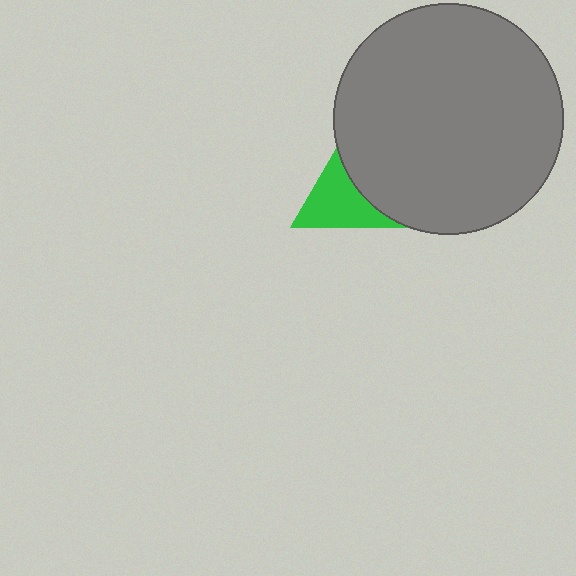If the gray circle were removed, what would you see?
You would see the complete green triangle.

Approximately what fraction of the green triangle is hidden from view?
Roughly 53% of the green triangle is hidden behind the gray circle.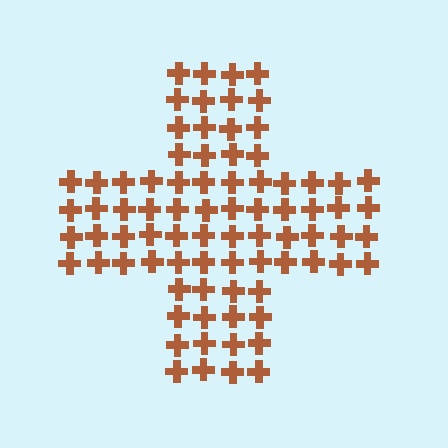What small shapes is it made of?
It is made of small crosses.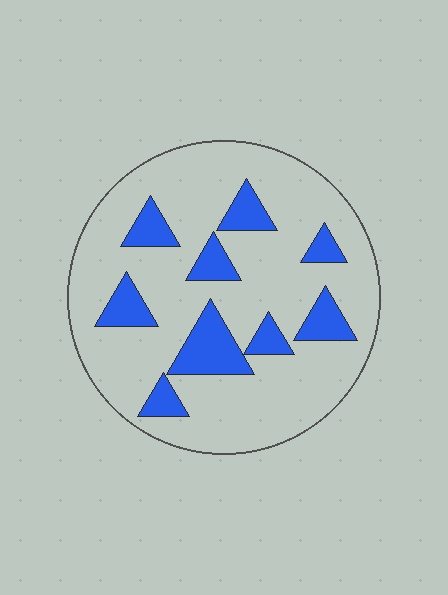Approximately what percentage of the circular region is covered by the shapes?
Approximately 20%.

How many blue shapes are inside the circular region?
9.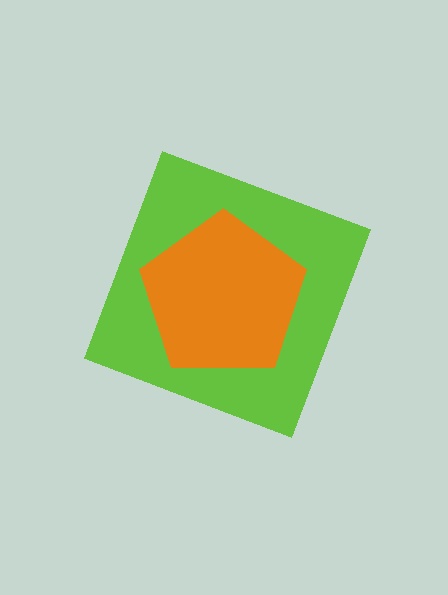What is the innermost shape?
The orange pentagon.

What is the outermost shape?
The lime diamond.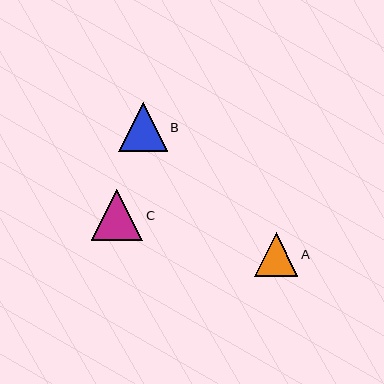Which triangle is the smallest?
Triangle A is the smallest with a size of approximately 44 pixels.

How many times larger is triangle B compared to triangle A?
Triangle B is approximately 1.1 times the size of triangle A.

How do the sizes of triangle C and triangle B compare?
Triangle C and triangle B are approximately the same size.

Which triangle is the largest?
Triangle C is the largest with a size of approximately 52 pixels.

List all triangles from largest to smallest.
From largest to smallest: C, B, A.